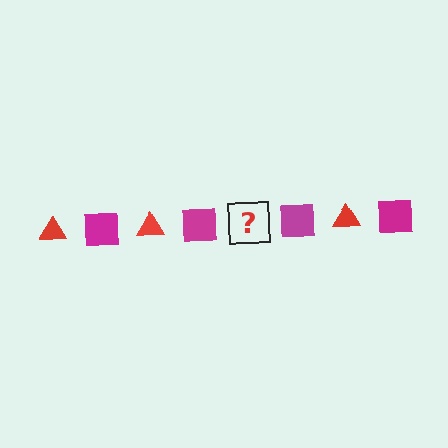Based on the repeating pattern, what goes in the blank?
The blank should be a red triangle.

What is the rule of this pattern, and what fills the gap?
The rule is that the pattern alternates between red triangle and magenta square. The gap should be filled with a red triangle.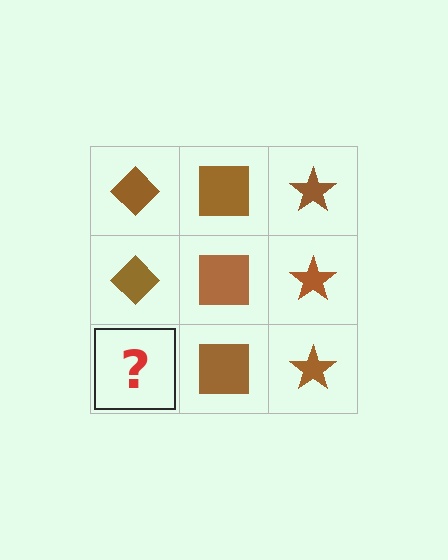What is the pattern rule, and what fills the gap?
The rule is that each column has a consistent shape. The gap should be filled with a brown diamond.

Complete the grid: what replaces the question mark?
The question mark should be replaced with a brown diamond.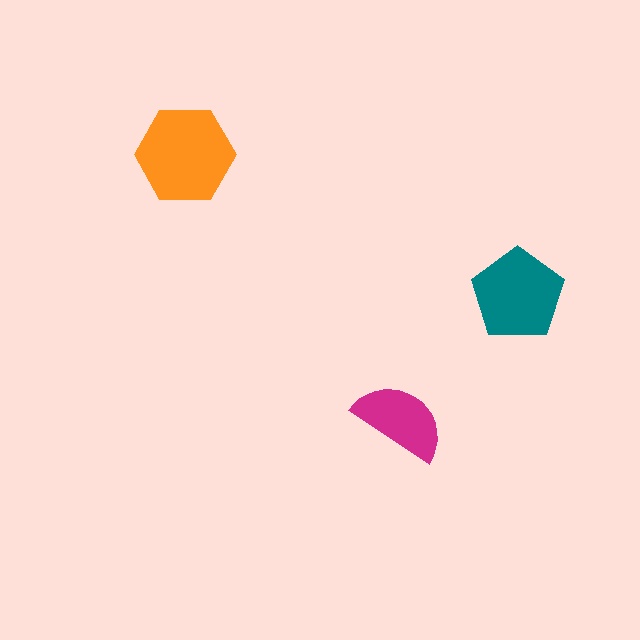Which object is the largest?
The orange hexagon.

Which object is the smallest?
The magenta semicircle.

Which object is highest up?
The orange hexagon is topmost.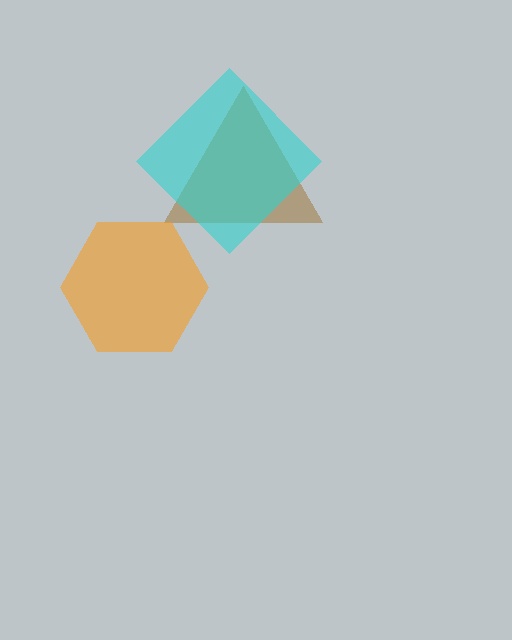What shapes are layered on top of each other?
The layered shapes are: a brown triangle, a cyan diamond, an orange hexagon.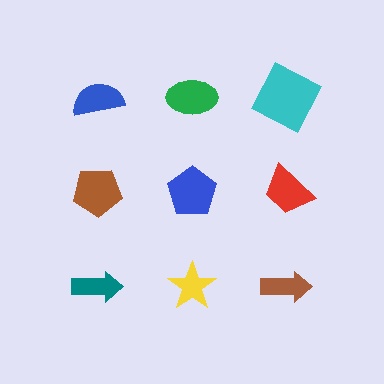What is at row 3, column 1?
A teal arrow.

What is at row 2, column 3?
A red trapezoid.